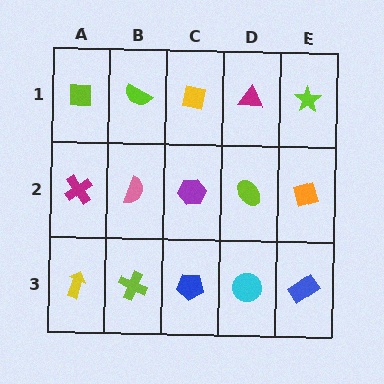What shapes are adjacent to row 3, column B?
A pink semicircle (row 2, column B), a yellow arrow (row 3, column A), a blue pentagon (row 3, column C).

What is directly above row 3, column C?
A purple hexagon.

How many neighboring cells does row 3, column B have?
3.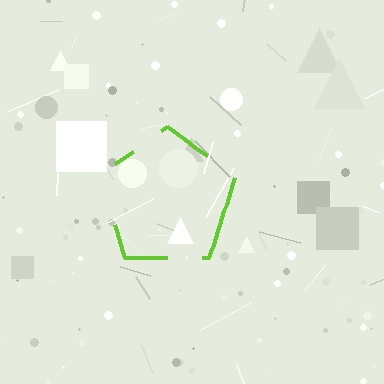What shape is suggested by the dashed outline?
The dashed outline suggests a pentagon.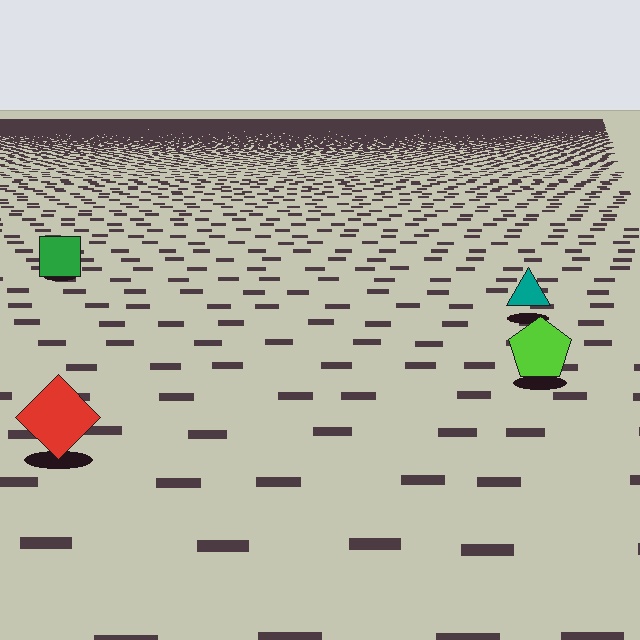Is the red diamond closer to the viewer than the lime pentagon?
Yes. The red diamond is closer — you can tell from the texture gradient: the ground texture is coarser near it.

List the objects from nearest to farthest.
From nearest to farthest: the red diamond, the lime pentagon, the teal triangle, the green square.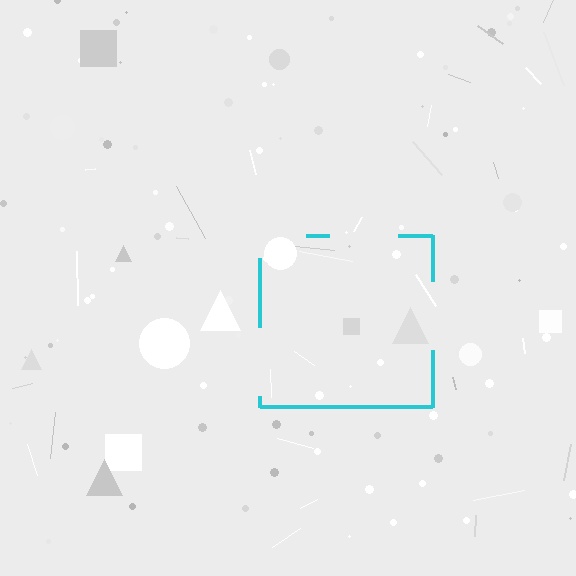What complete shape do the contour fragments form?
The contour fragments form a square.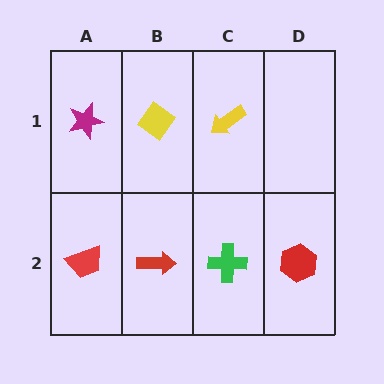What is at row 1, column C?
A yellow arrow.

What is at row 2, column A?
A red trapezoid.